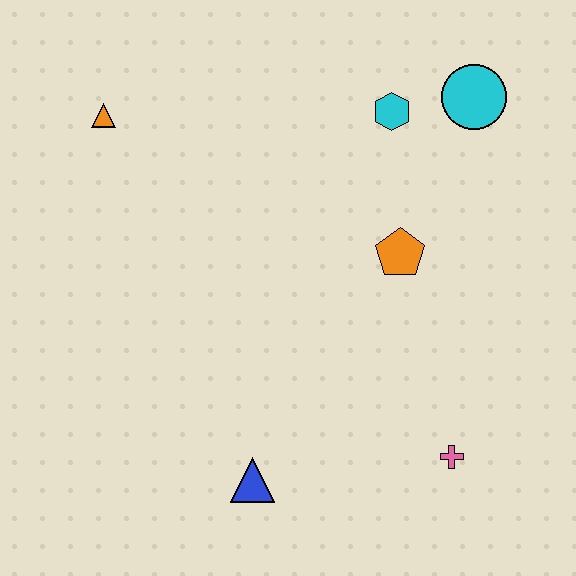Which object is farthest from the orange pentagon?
The orange triangle is farthest from the orange pentagon.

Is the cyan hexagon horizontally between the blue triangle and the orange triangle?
No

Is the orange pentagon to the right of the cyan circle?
No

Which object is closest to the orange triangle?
The cyan hexagon is closest to the orange triangle.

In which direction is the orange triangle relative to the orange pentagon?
The orange triangle is to the left of the orange pentagon.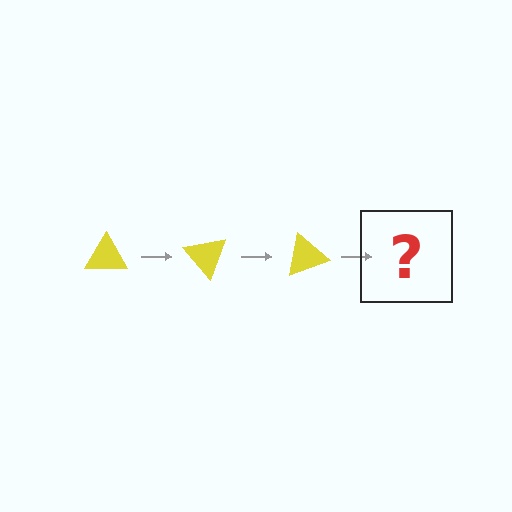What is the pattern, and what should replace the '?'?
The pattern is that the triangle rotates 50 degrees each step. The '?' should be a yellow triangle rotated 150 degrees.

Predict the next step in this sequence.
The next step is a yellow triangle rotated 150 degrees.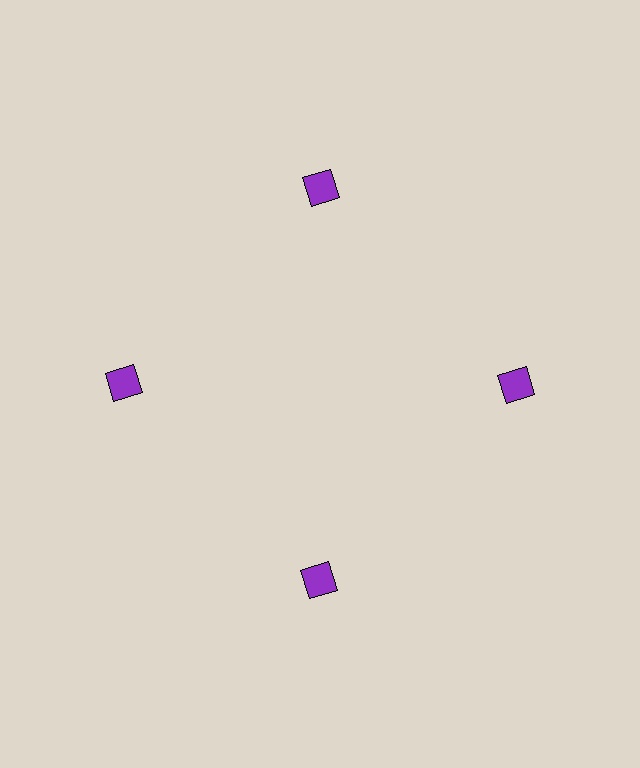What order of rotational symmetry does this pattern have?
This pattern has 4-fold rotational symmetry.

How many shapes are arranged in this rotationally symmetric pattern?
There are 4 shapes, arranged in 4 groups of 1.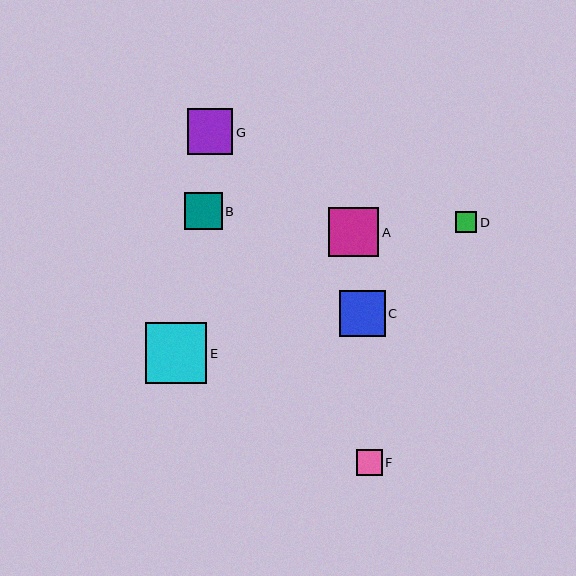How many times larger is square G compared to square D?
Square G is approximately 2.1 times the size of square D.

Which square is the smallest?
Square D is the smallest with a size of approximately 22 pixels.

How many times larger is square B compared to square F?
Square B is approximately 1.4 times the size of square F.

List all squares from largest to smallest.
From largest to smallest: E, A, C, G, B, F, D.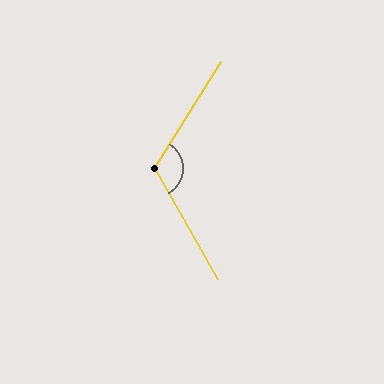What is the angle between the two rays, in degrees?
Approximately 119 degrees.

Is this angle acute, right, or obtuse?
It is obtuse.